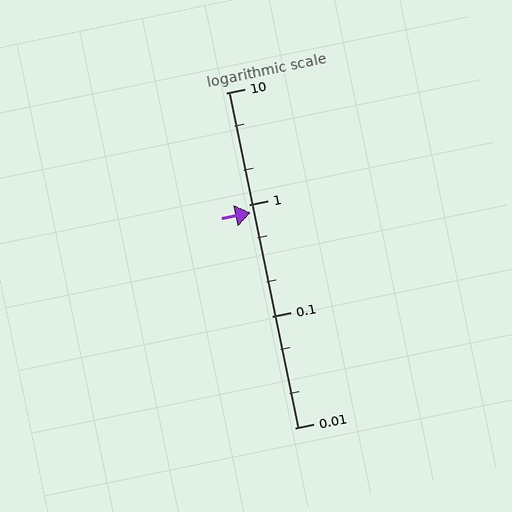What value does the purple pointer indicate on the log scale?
The pointer indicates approximately 0.84.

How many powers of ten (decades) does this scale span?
The scale spans 3 decades, from 0.01 to 10.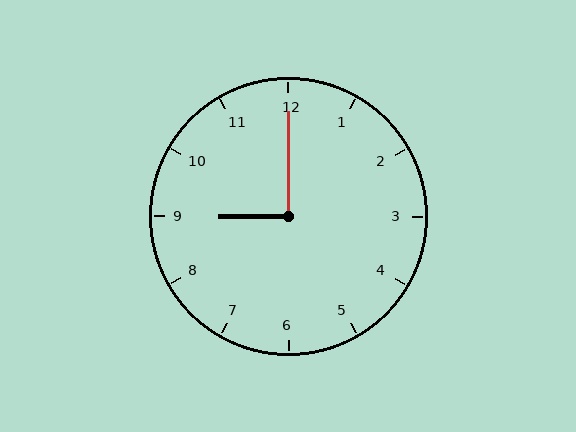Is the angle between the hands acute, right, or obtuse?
It is right.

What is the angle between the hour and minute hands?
Approximately 90 degrees.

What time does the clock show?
9:00.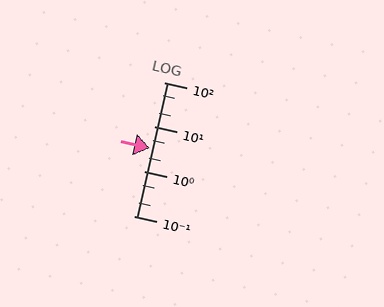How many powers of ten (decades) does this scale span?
The scale spans 3 decades, from 0.1 to 100.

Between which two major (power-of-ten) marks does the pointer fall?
The pointer is between 1 and 10.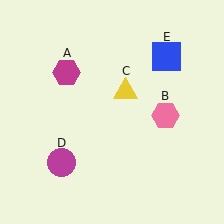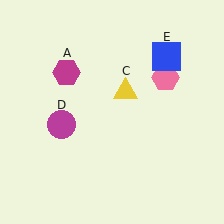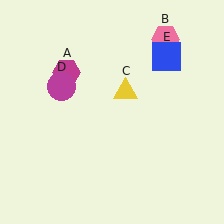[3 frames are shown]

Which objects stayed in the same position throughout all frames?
Magenta hexagon (object A) and yellow triangle (object C) and blue square (object E) remained stationary.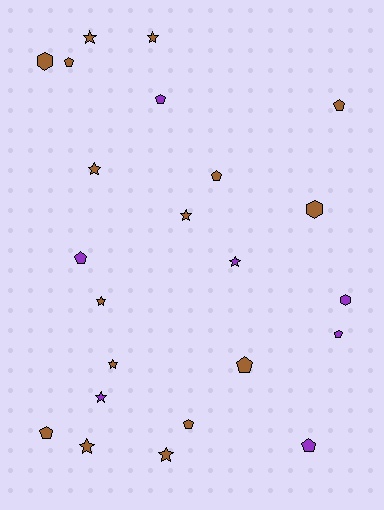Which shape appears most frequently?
Star, with 10 objects.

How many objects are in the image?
There are 23 objects.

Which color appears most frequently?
Brown, with 16 objects.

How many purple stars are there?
There are 2 purple stars.